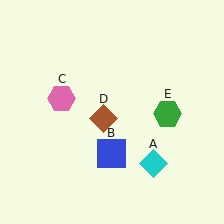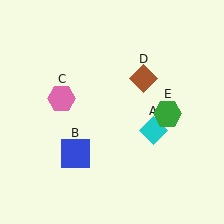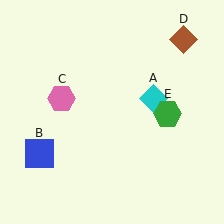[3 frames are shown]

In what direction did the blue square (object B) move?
The blue square (object B) moved left.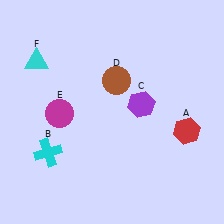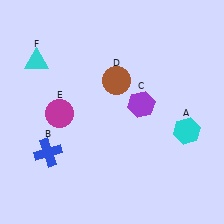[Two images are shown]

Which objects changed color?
A changed from red to cyan. B changed from cyan to blue.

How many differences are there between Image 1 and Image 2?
There are 2 differences between the two images.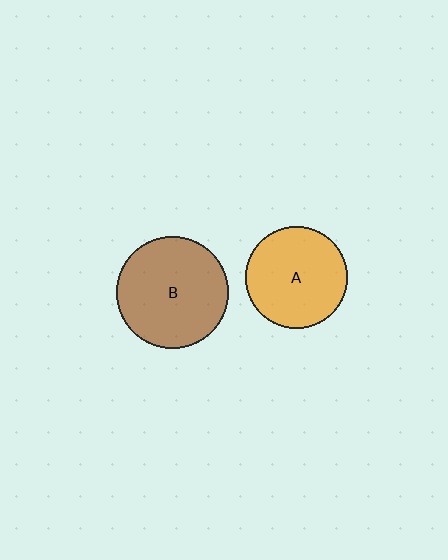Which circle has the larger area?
Circle B (brown).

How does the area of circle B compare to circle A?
Approximately 1.2 times.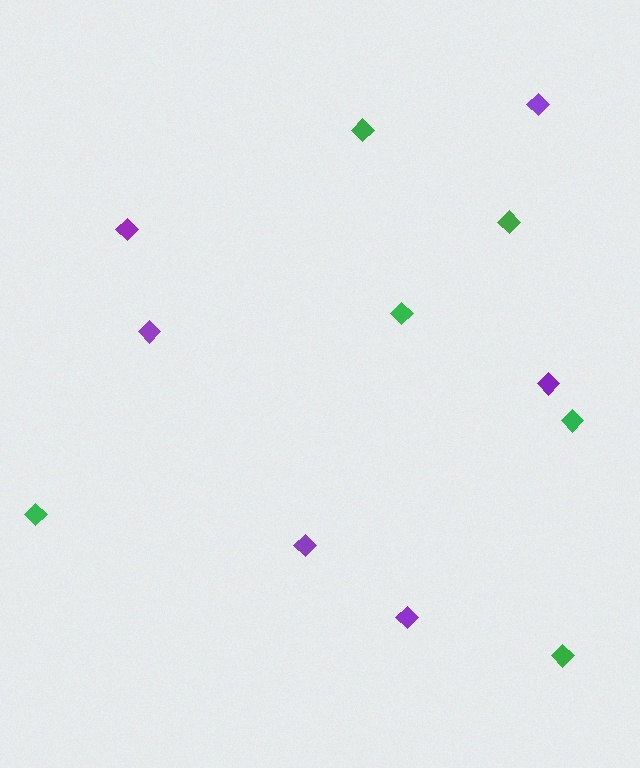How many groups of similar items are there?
There are 2 groups: one group of purple diamonds (6) and one group of green diamonds (6).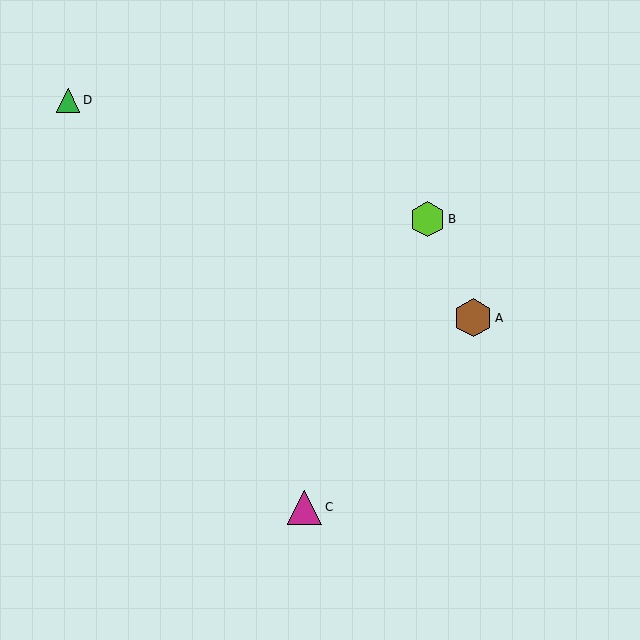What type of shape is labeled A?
Shape A is a brown hexagon.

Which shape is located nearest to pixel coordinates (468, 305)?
The brown hexagon (labeled A) at (473, 318) is nearest to that location.